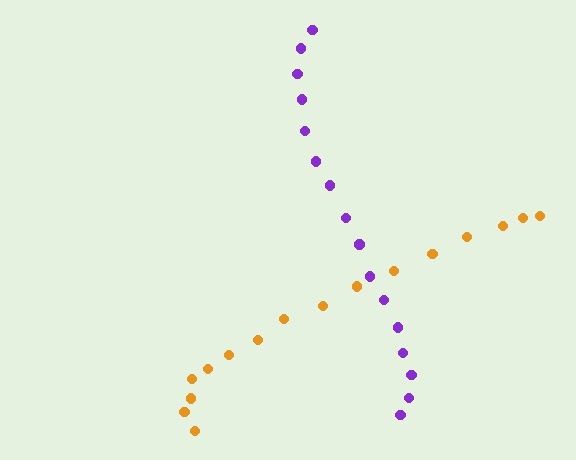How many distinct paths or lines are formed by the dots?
There are 2 distinct paths.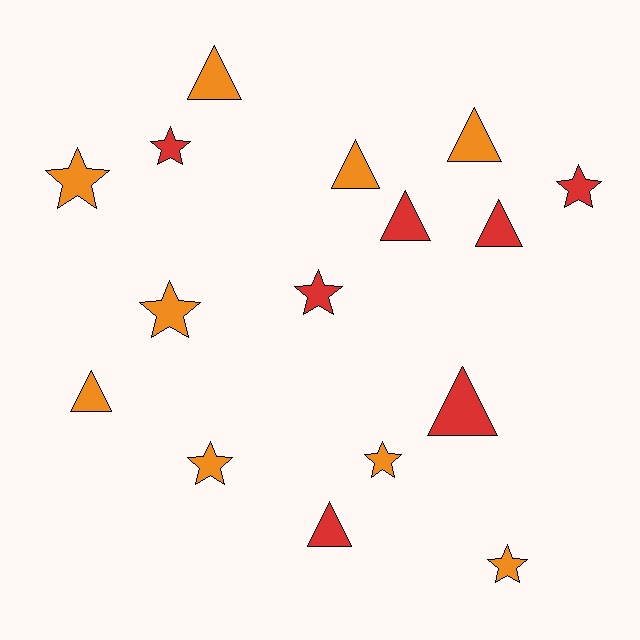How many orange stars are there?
There are 5 orange stars.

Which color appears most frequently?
Orange, with 9 objects.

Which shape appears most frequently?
Triangle, with 8 objects.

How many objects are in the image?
There are 16 objects.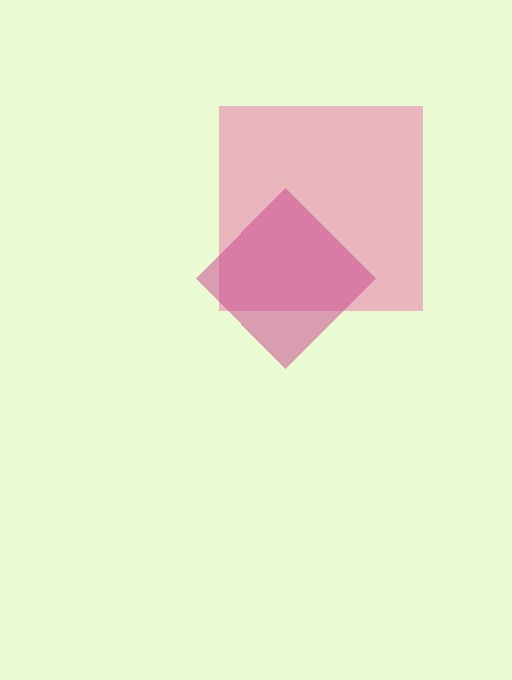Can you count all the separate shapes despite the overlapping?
Yes, there are 2 separate shapes.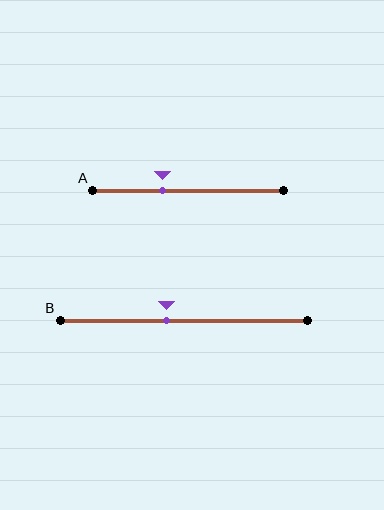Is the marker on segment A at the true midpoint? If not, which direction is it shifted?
No, the marker on segment A is shifted to the left by about 13% of the segment length.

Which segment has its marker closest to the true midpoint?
Segment B has its marker closest to the true midpoint.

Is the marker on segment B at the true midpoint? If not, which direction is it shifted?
No, the marker on segment B is shifted to the left by about 7% of the segment length.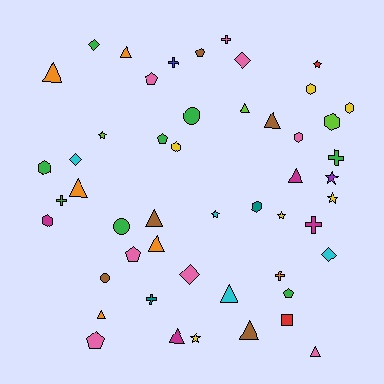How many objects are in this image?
There are 50 objects.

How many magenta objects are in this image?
There are 4 magenta objects.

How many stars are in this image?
There are 7 stars.